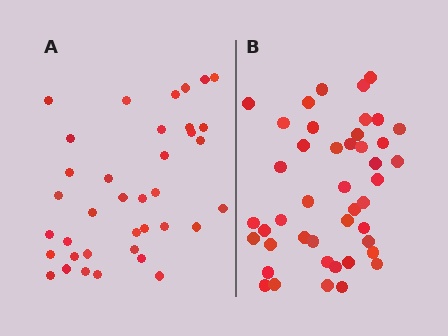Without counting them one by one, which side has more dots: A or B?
Region B (the right region) has more dots.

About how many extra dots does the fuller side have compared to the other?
Region B has roughly 8 or so more dots than region A.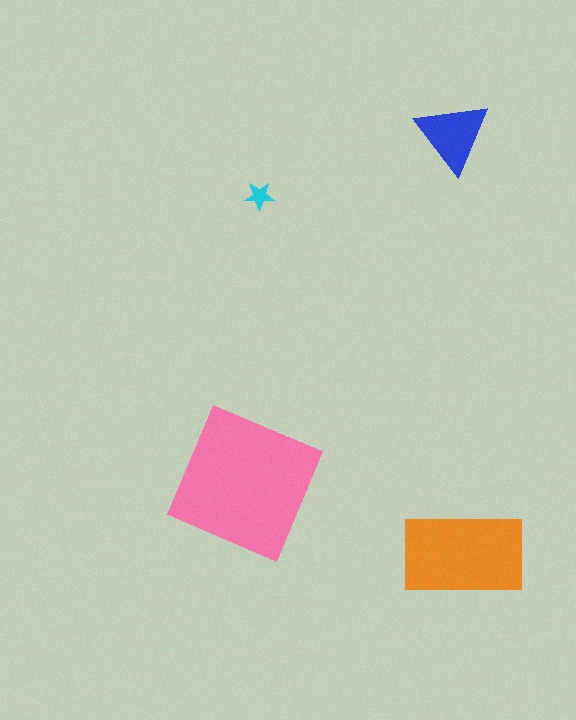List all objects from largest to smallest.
The pink square, the orange rectangle, the blue triangle, the cyan star.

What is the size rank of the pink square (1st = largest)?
1st.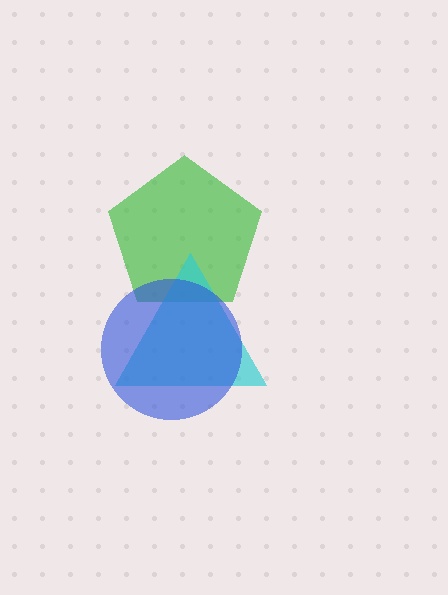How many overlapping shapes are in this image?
There are 3 overlapping shapes in the image.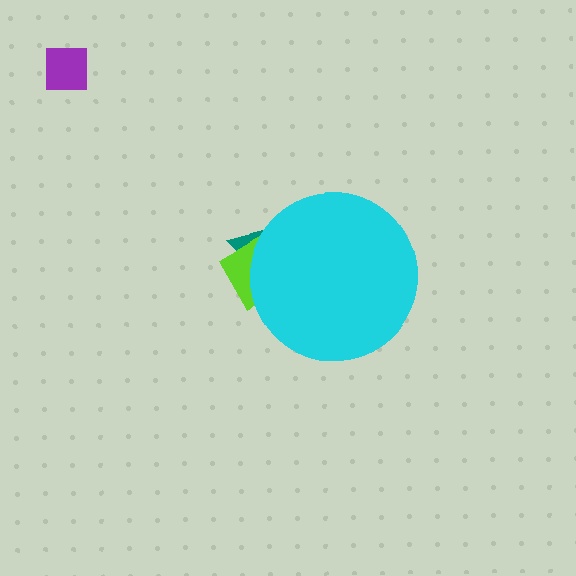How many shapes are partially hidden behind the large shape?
2 shapes are partially hidden.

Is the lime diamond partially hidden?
Yes, the lime diamond is partially hidden behind the cyan circle.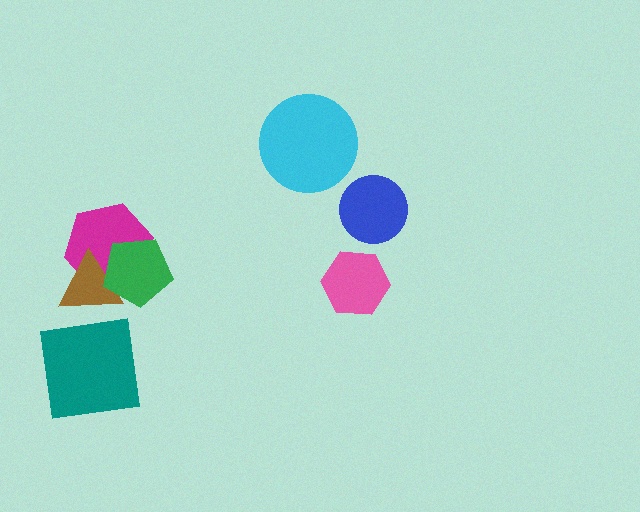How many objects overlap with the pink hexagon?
0 objects overlap with the pink hexagon.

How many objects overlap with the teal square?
0 objects overlap with the teal square.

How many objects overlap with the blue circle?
0 objects overlap with the blue circle.